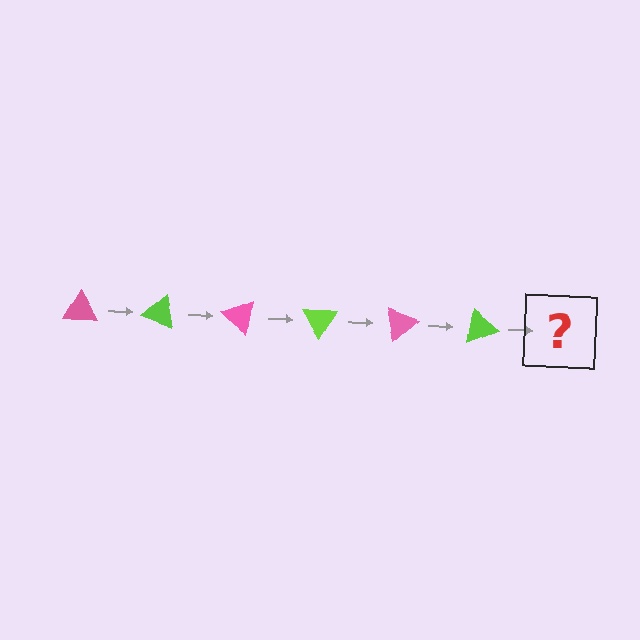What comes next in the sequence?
The next element should be a pink triangle, rotated 120 degrees from the start.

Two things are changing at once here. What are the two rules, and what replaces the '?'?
The two rules are that it rotates 20 degrees each step and the color cycles through pink and lime. The '?' should be a pink triangle, rotated 120 degrees from the start.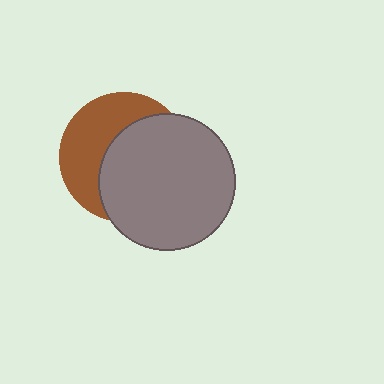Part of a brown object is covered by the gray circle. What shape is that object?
It is a circle.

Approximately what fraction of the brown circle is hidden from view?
Roughly 57% of the brown circle is hidden behind the gray circle.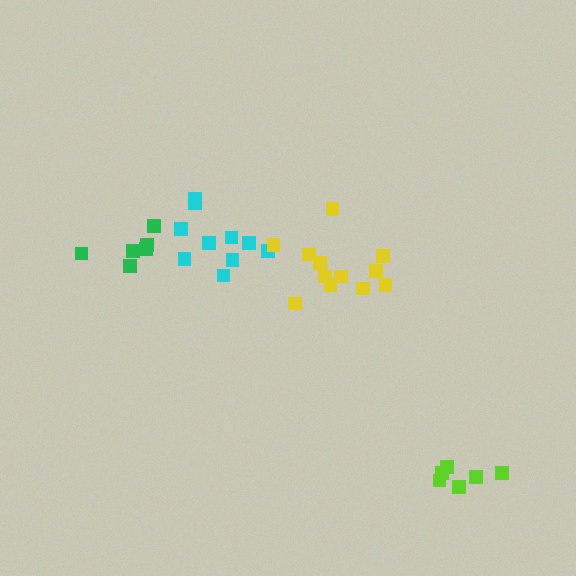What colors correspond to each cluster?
The clusters are colored: cyan, green, lime, yellow.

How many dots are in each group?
Group 1: 10 dots, Group 2: 6 dots, Group 3: 6 dots, Group 4: 12 dots (34 total).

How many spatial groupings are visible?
There are 4 spatial groupings.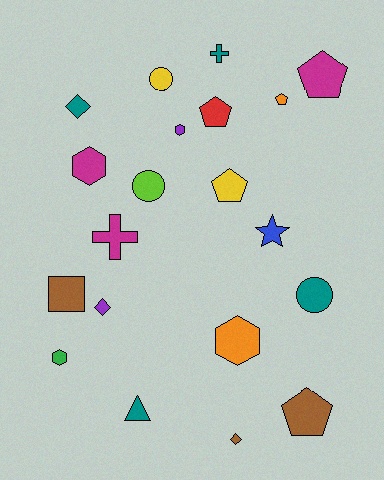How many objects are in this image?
There are 20 objects.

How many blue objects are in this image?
There is 1 blue object.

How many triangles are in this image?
There is 1 triangle.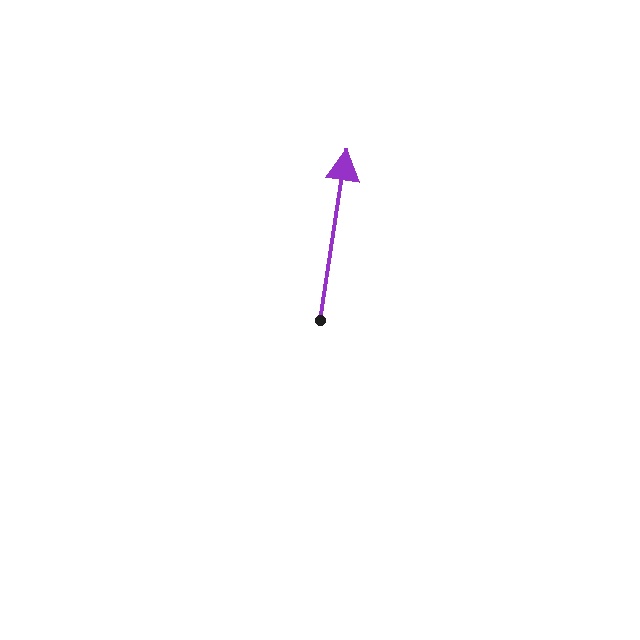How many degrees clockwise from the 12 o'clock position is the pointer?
Approximately 9 degrees.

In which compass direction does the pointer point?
North.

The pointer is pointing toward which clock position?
Roughly 12 o'clock.